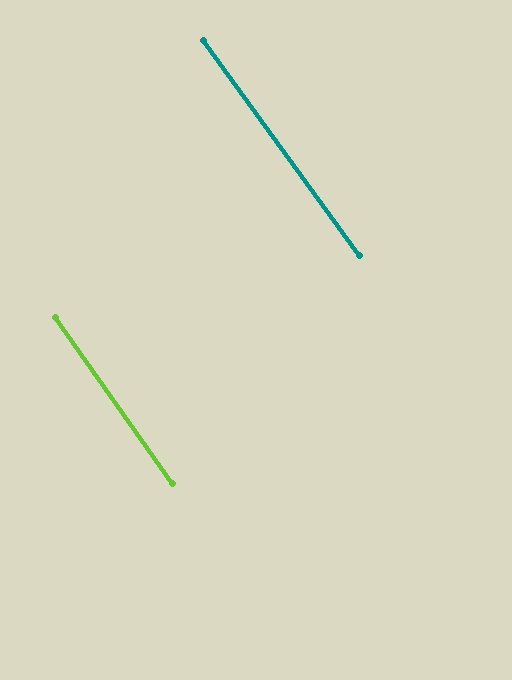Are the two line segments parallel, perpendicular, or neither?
Parallel — their directions differ by only 0.9°.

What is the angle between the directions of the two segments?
Approximately 1 degree.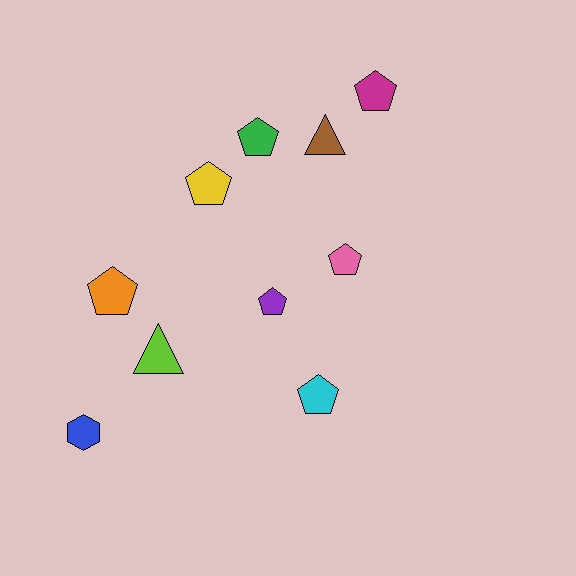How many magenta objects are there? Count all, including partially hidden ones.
There is 1 magenta object.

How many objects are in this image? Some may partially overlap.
There are 10 objects.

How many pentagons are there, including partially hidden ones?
There are 7 pentagons.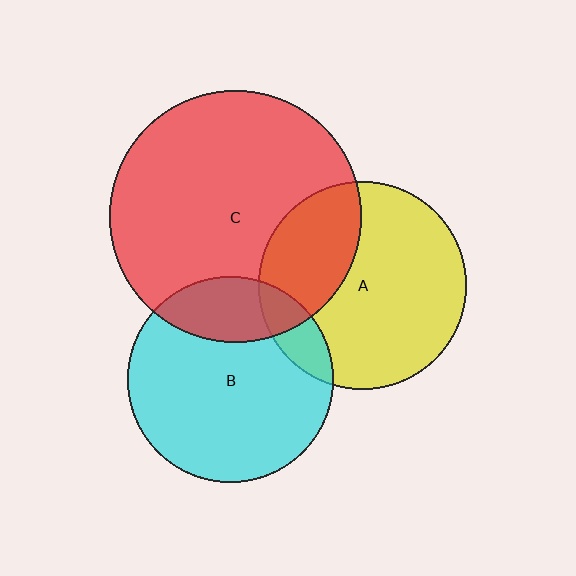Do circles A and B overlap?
Yes.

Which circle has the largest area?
Circle C (red).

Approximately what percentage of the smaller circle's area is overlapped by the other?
Approximately 10%.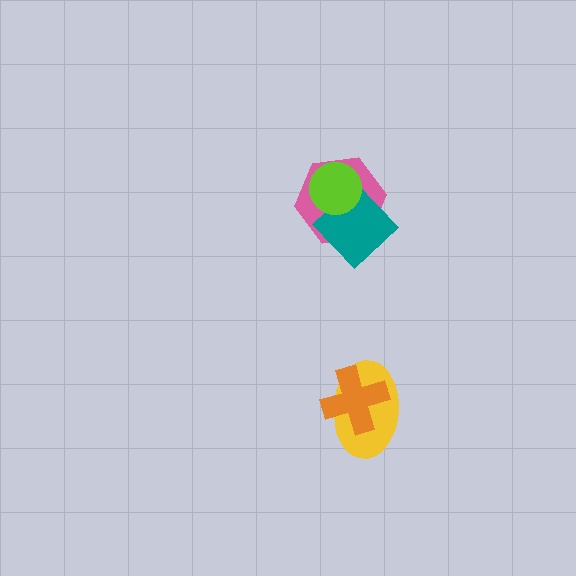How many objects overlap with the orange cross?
1 object overlaps with the orange cross.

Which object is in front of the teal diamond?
The lime circle is in front of the teal diamond.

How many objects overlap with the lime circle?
2 objects overlap with the lime circle.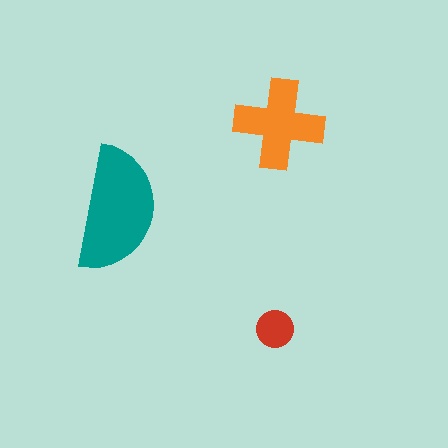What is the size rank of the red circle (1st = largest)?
3rd.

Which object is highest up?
The orange cross is topmost.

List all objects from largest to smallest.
The teal semicircle, the orange cross, the red circle.